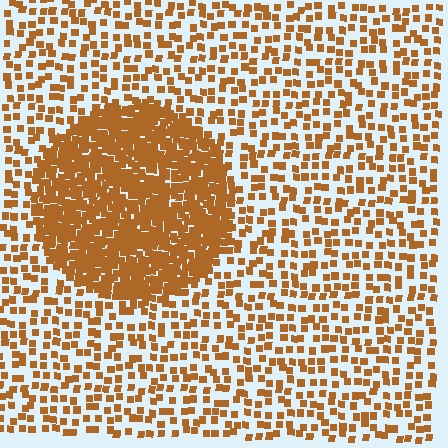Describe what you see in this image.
The image contains small brown elements arranged at two different densities. A circle-shaped region is visible where the elements are more densely packed than the surrounding area.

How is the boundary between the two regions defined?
The boundary is defined by a change in element density (approximately 2.9x ratio). All elements are the same color, size, and shape.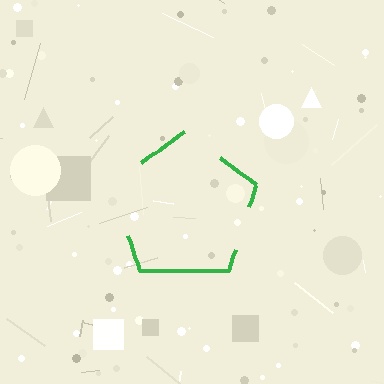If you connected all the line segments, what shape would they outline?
They would outline a pentagon.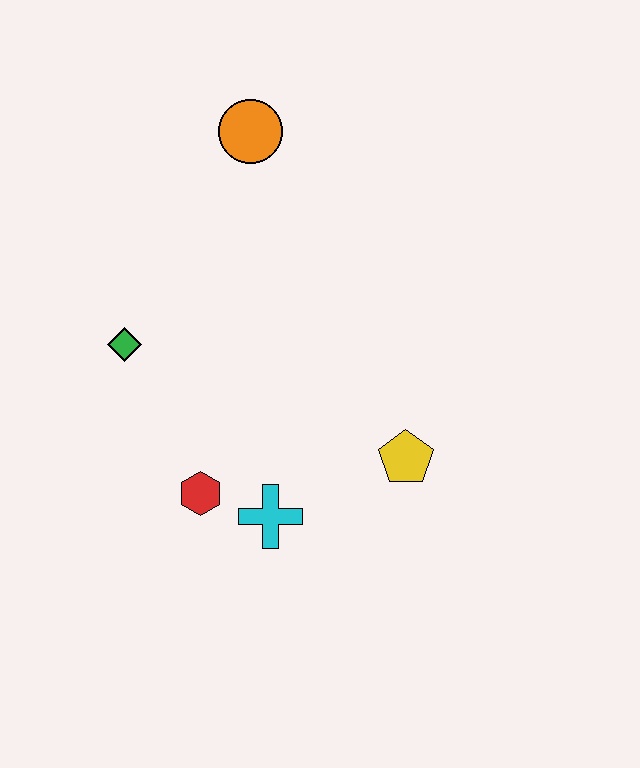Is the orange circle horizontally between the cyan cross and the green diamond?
Yes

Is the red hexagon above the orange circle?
No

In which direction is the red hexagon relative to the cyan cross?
The red hexagon is to the left of the cyan cross.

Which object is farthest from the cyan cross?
The orange circle is farthest from the cyan cross.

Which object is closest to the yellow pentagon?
The cyan cross is closest to the yellow pentagon.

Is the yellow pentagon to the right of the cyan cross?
Yes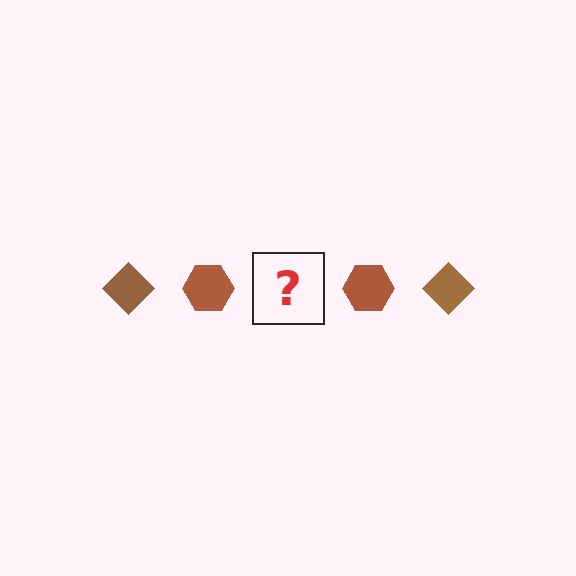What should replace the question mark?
The question mark should be replaced with a brown diamond.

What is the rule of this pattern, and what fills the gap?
The rule is that the pattern cycles through diamond, hexagon shapes in brown. The gap should be filled with a brown diamond.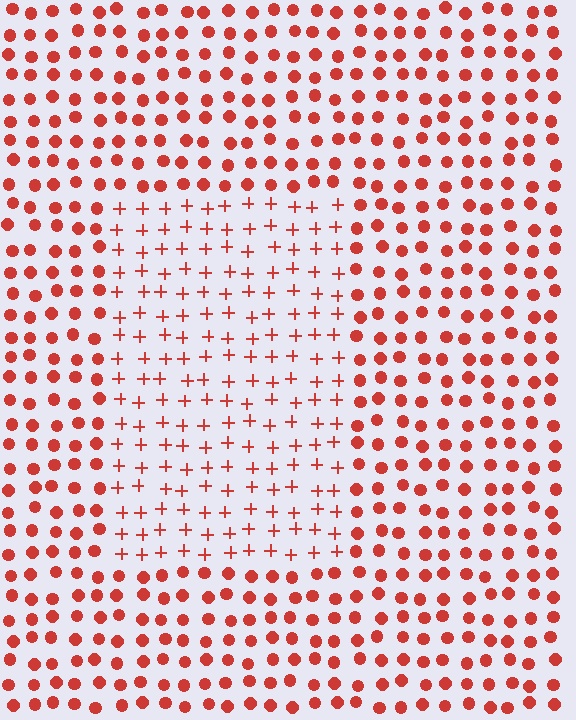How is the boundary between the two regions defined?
The boundary is defined by a change in element shape: plus signs inside vs. circles outside. All elements share the same color and spacing.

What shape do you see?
I see a rectangle.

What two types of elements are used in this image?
The image uses plus signs inside the rectangle region and circles outside it.